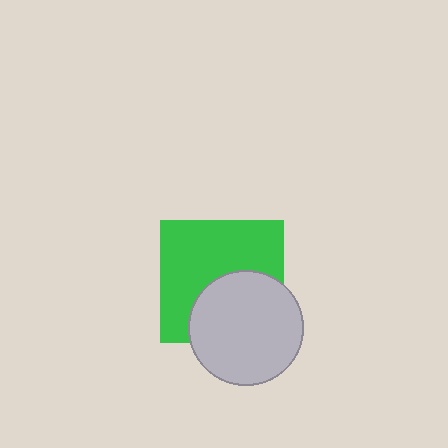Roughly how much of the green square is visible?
About half of it is visible (roughly 60%).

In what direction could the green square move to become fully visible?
The green square could move up. That would shift it out from behind the light gray circle entirely.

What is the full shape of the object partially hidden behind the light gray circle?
The partially hidden object is a green square.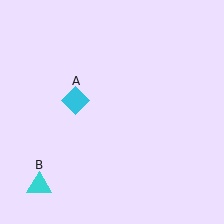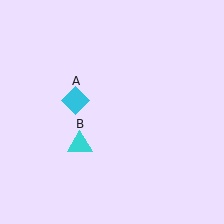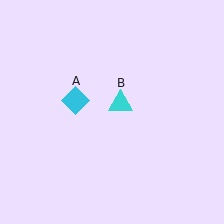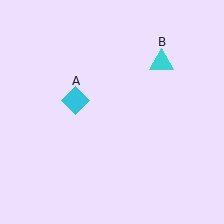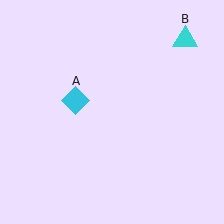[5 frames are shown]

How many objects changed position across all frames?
1 object changed position: cyan triangle (object B).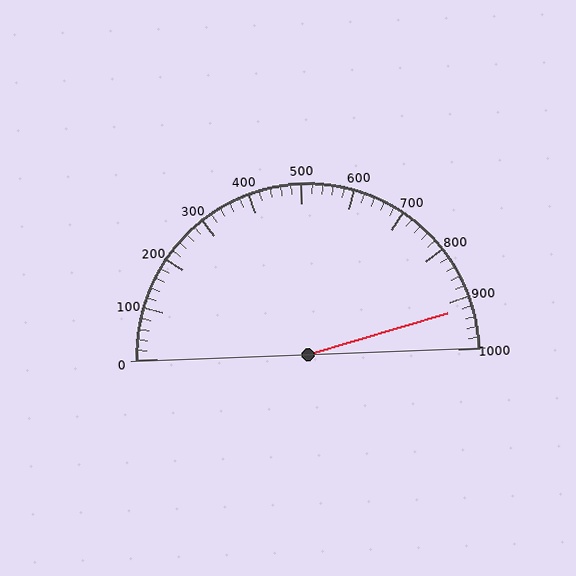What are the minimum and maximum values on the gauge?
The gauge ranges from 0 to 1000.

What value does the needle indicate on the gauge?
The needle indicates approximately 920.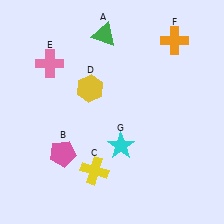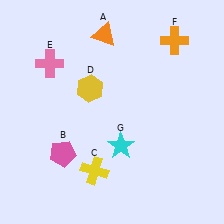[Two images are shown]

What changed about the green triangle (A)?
In Image 1, A is green. In Image 2, it changed to orange.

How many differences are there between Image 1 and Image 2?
There is 1 difference between the two images.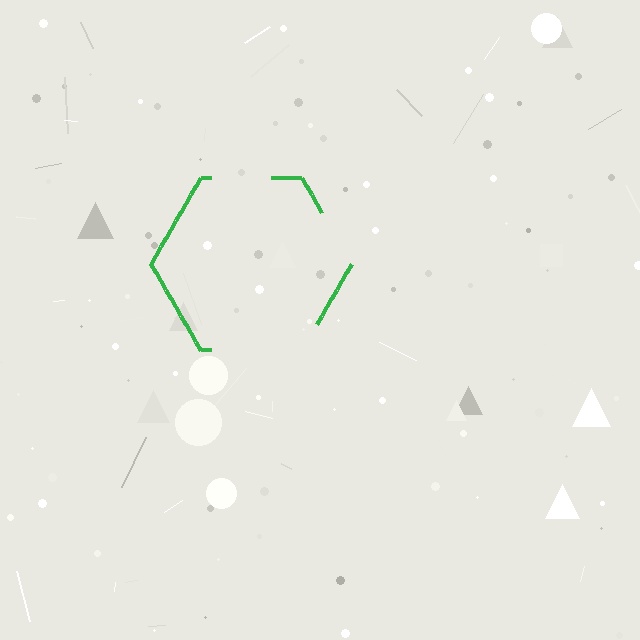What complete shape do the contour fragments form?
The contour fragments form a hexagon.